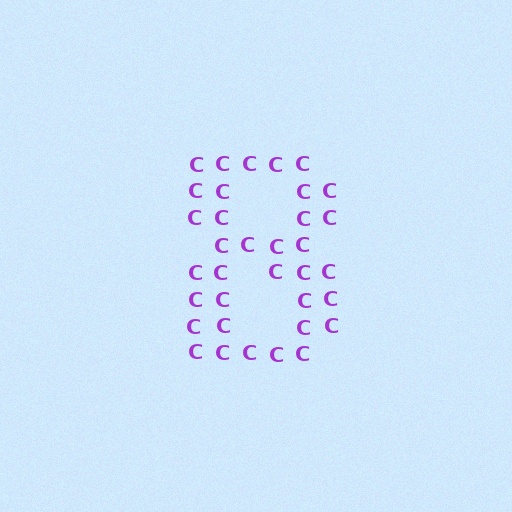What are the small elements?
The small elements are letter C's.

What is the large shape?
The large shape is the digit 8.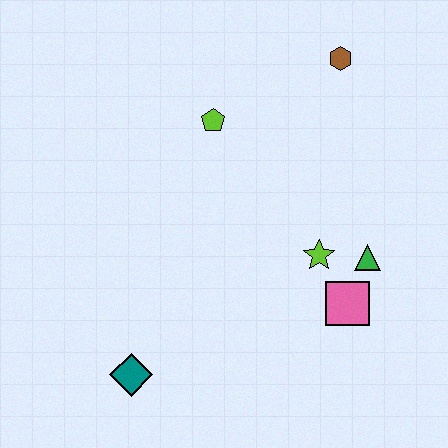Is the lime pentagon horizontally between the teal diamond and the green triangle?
Yes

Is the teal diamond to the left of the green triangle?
Yes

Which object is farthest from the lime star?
The teal diamond is farthest from the lime star.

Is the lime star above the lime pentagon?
No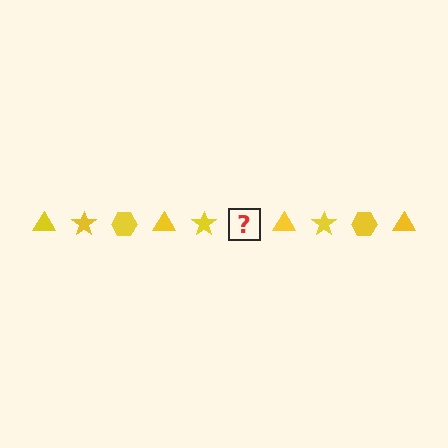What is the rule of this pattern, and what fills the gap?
The rule is that the pattern cycles through triangle, star, hexagon shapes in yellow. The gap should be filled with a yellow hexagon.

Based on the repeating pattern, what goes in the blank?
The blank should be a yellow hexagon.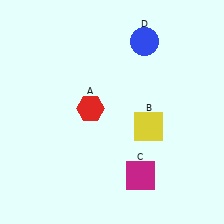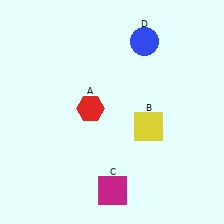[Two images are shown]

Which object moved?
The magenta square (C) moved left.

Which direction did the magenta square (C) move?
The magenta square (C) moved left.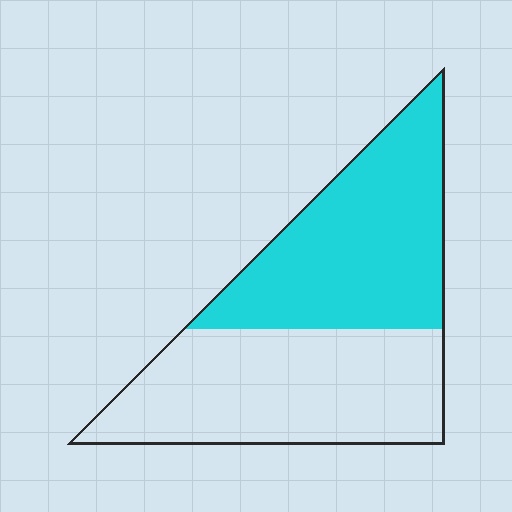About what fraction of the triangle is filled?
About one half (1/2).